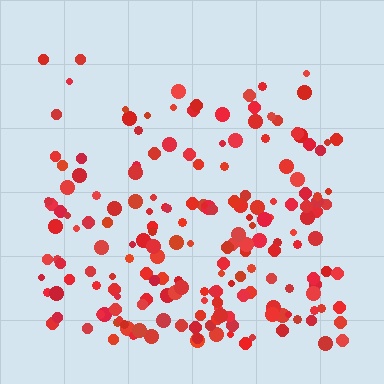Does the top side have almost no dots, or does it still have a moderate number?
Still a moderate number, just noticeably fewer than the bottom.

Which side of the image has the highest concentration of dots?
The bottom.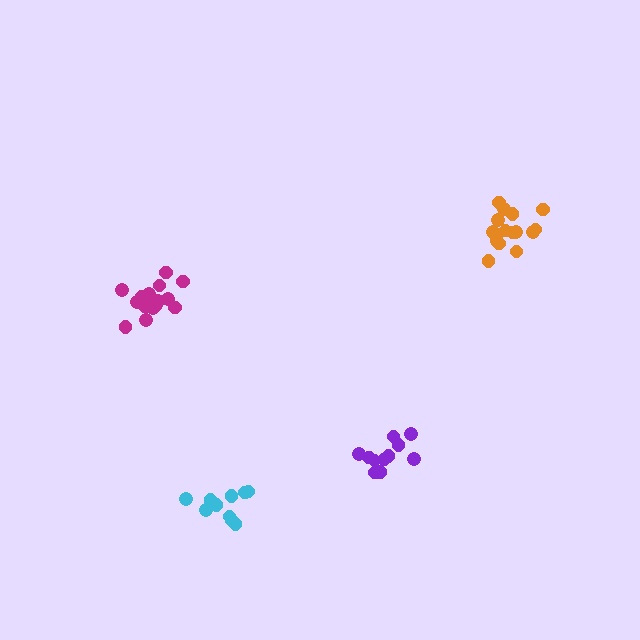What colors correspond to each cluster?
The clusters are colored: orange, cyan, purple, magenta.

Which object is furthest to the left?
The magenta cluster is leftmost.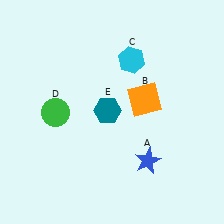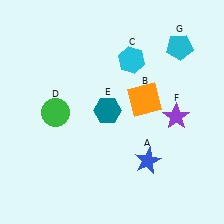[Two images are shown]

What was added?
A purple star (F), a cyan pentagon (G) were added in Image 2.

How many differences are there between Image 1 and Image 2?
There are 2 differences between the two images.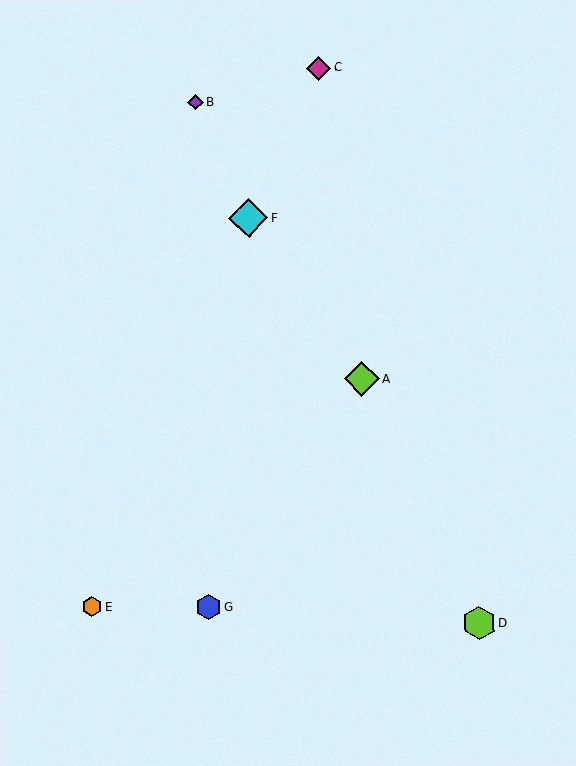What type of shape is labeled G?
Shape G is a blue hexagon.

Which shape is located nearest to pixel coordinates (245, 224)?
The cyan diamond (labeled F) at (249, 218) is nearest to that location.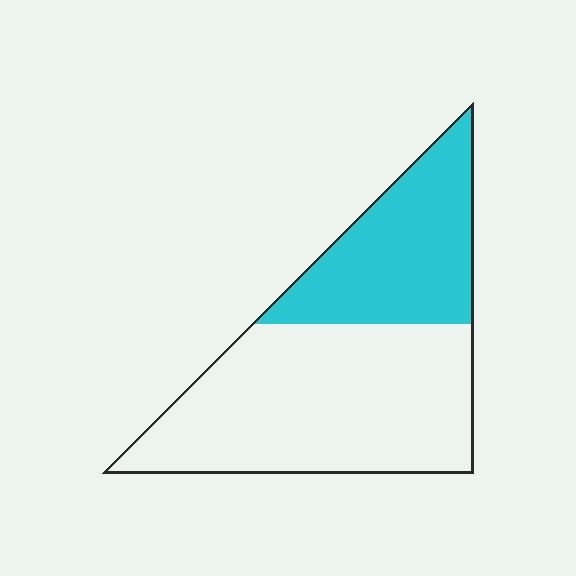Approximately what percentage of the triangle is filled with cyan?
Approximately 35%.